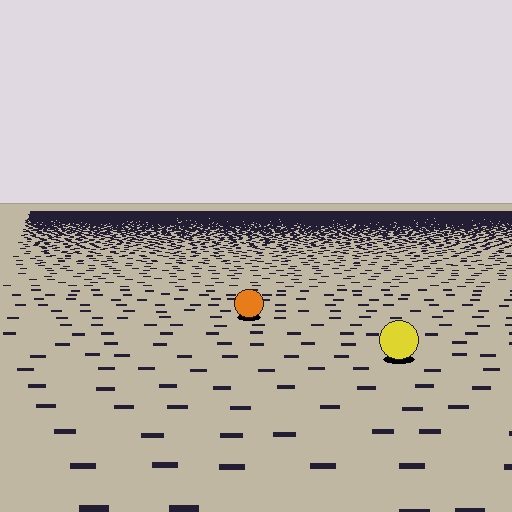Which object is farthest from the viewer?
The orange circle is farthest from the viewer. It appears smaller and the ground texture around it is denser.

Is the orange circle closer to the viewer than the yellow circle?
No. The yellow circle is closer — you can tell from the texture gradient: the ground texture is coarser near it.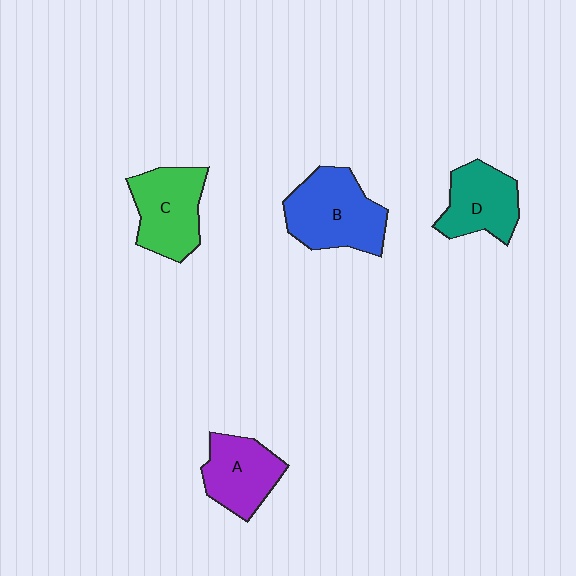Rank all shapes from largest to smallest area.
From largest to smallest: B (blue), C (green), A (purple), D (teal).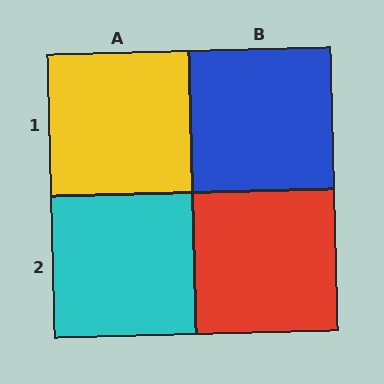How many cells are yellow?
1 cell is yellow.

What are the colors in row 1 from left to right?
Yellow, blue.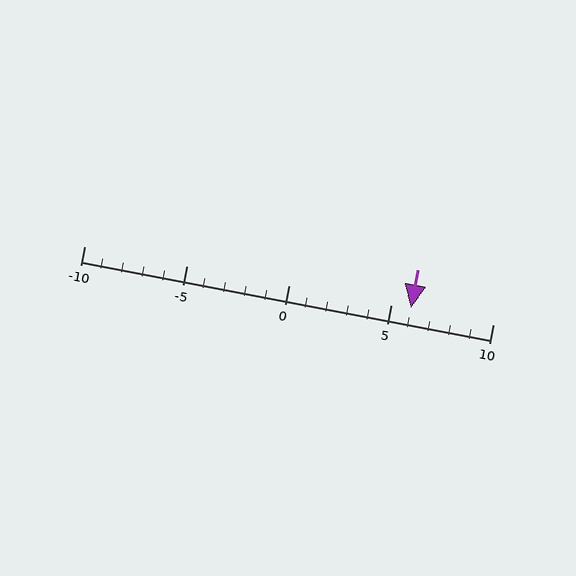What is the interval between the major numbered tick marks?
The major tick marks are spaced 5 units apart.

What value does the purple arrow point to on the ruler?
The purple arrow points to approximately 6.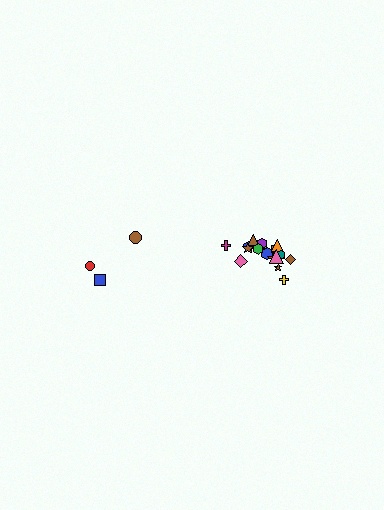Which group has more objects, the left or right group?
The right group.